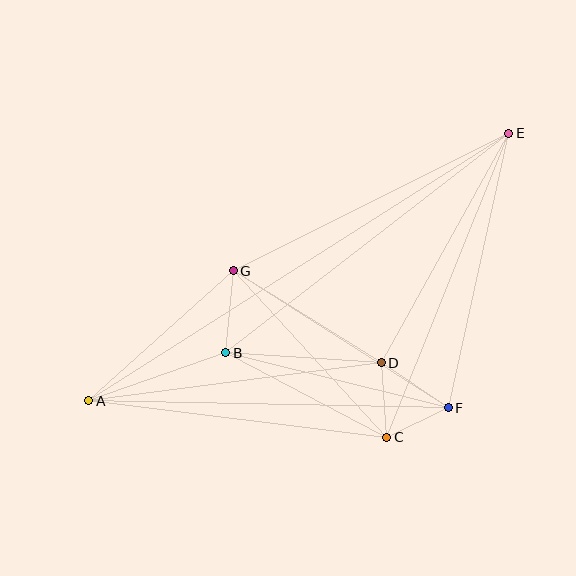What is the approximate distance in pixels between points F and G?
The distance between F and G is approximately 255 pixels.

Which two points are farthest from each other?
Points A and E are farthest from each other.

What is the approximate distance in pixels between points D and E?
The distance between D and E is approximately 263 pixels.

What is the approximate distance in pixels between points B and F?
The distance between B and F is approximately 229 pixels.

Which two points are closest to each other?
Points C and F are closest to each other.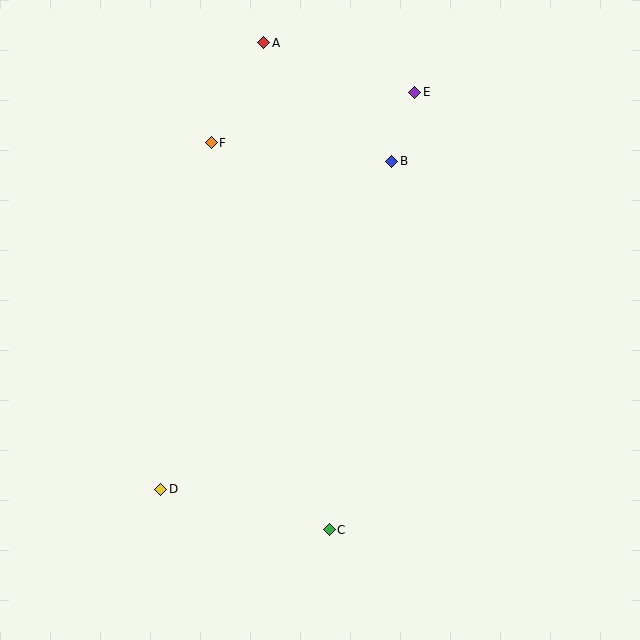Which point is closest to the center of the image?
Point B at (392, 161) is closest to the center.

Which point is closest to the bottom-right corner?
Point C is closest to the bottom-right corner.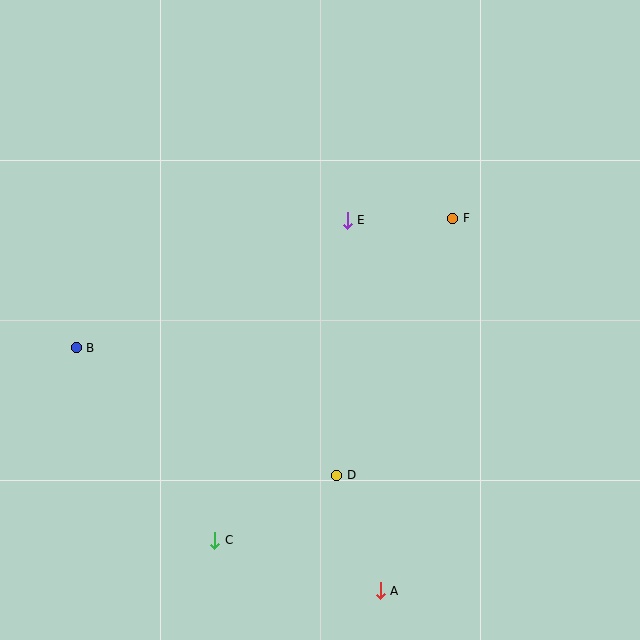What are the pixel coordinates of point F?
Point F is at (453, 218).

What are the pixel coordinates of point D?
Point D is at (337, 475).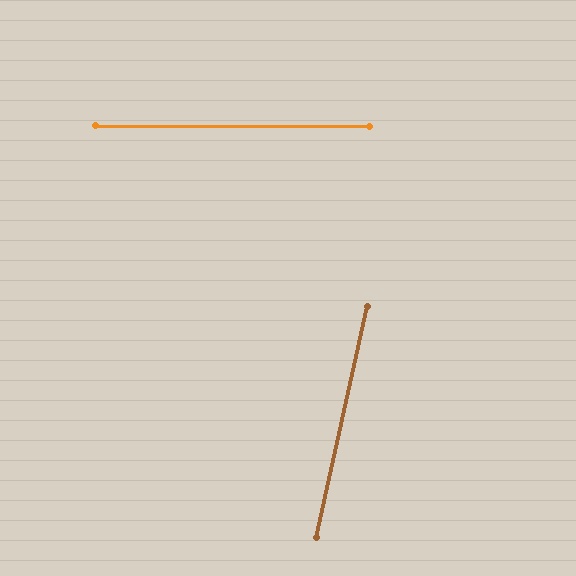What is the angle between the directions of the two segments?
Approximately 78 degrees.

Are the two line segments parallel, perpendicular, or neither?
Neither parallel nor perpendicular — they differ by about 78°.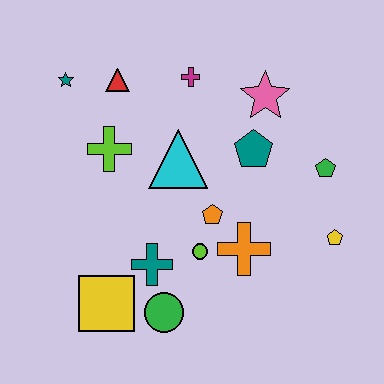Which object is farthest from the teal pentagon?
The yellow square is farthest from the teal pentagon.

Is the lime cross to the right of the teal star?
Yes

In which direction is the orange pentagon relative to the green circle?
The orange pentagon is above the green circle.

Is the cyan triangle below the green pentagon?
No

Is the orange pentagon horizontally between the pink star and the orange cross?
No